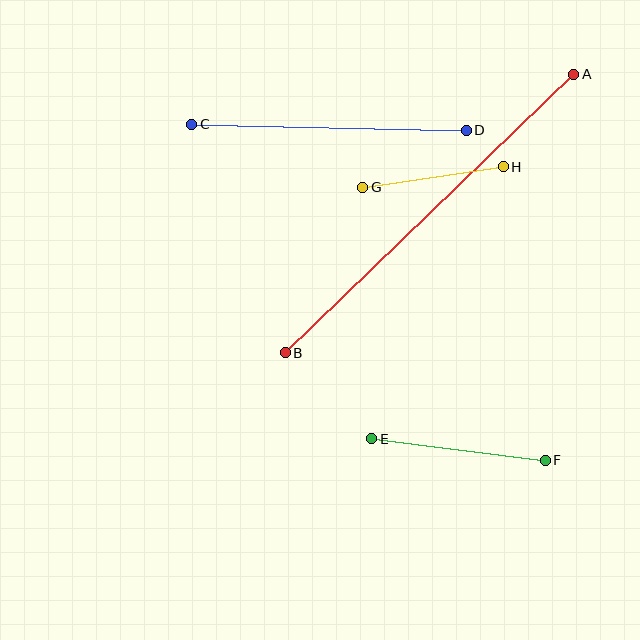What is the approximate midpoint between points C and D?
The midpoint is at approximately (329, 127) pixels.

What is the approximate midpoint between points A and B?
The midpoint is at approximately (430, 213) pixels.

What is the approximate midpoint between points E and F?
The midpoint is at approximately (459, 449) pixels.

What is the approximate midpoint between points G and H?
The midpoint is at approximately (433, 177) pixels.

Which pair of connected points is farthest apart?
Points A and B are farthest apart.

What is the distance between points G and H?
The distance is approximately 142 pixels.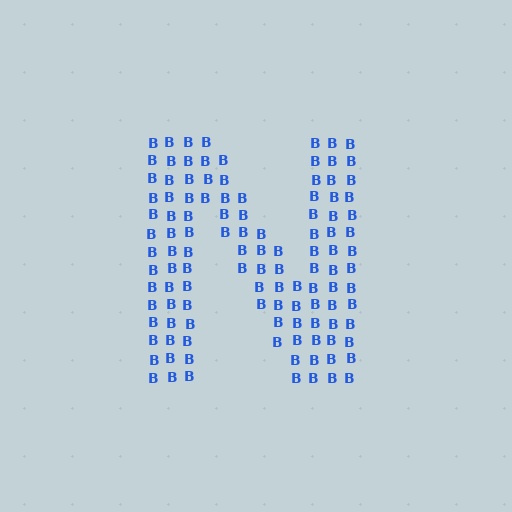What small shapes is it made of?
It is made of small letter B's.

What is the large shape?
The large shape is the letter N.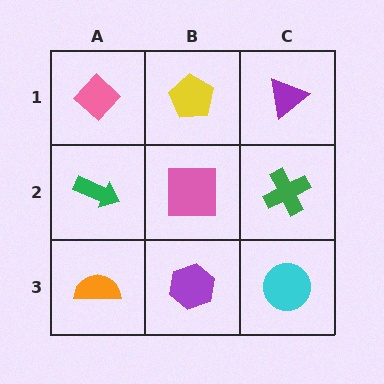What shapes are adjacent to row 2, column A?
A pink diamond (row 1, column A), an orange semicircle (row 3, column A), a pink square (row 2, column B).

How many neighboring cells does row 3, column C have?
2.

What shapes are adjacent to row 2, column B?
A yellow pentagon (row 1, column B), a purple hexagon (row 3, column B), a green arrow (row 2, column A), a green cross (row 2, column C).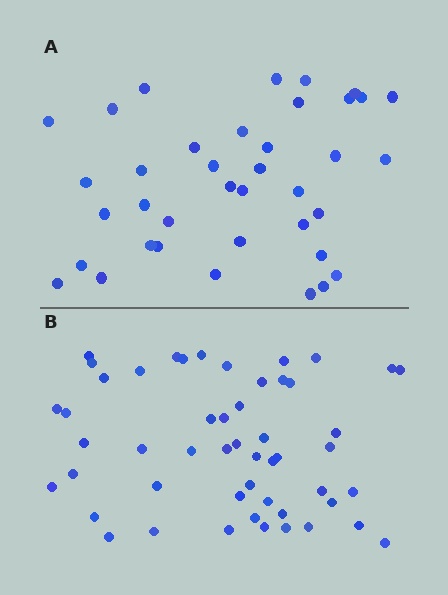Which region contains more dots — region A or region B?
Region B (the bottom region) has more dots.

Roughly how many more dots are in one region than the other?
Region B has approximately 15 more dots than region A.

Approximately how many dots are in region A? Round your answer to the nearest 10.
About 40 dots. (The exact count is 38, which rounds to 40.)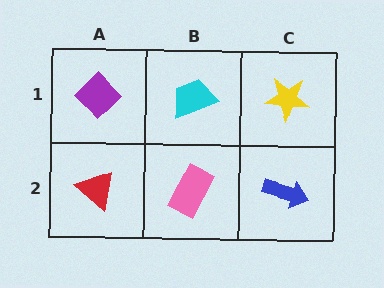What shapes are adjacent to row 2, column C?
A yellow star (row 1, column C), a pink rectangle (row 2, column B).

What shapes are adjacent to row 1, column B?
A pink rectangle (row 2, column B), a purple diamond (row 1, column A), a yellow star (row 1, column C).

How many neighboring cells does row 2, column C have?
2.